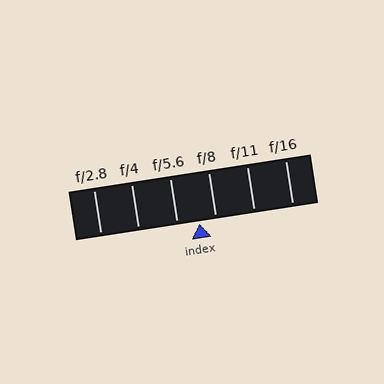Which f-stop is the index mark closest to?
The index mark is closest to f/8.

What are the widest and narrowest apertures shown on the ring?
The widest aperture shown is f/2.8 and the narrowest is f/16.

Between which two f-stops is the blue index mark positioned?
The index mark is between f/5.6 and f/8.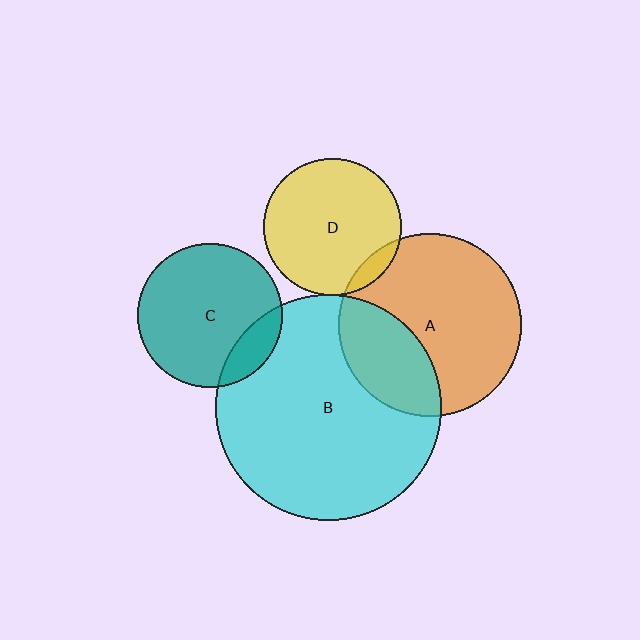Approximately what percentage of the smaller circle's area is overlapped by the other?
Approximately 15%.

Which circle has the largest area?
Circle B (cyan).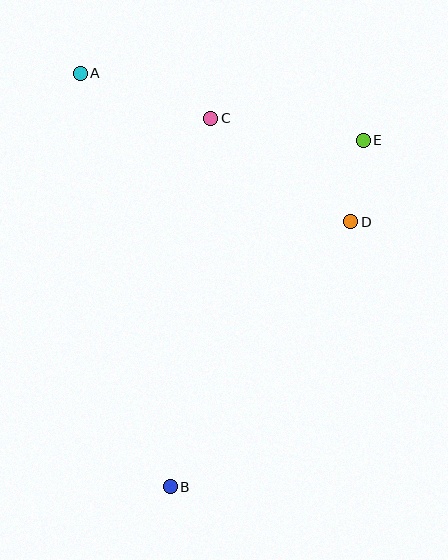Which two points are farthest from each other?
Points A and B are farthest from each other.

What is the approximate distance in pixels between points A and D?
The distance between A and D is approximately 309 pixels.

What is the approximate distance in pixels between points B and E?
The distance between B and E is approximately 397 pixels.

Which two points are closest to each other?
Points D and E are closest to each other.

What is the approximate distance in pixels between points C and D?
The distance between C and D is approximately 174 pixels.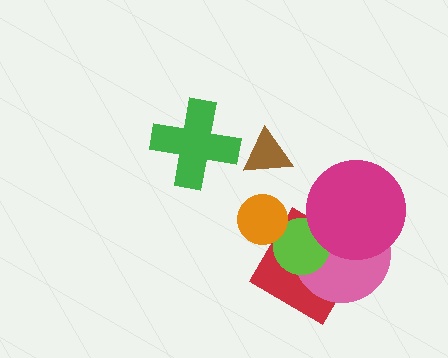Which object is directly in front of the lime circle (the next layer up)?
The magenta circle is directly in front of the lime circle.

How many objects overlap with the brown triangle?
0 objects overlap with the brown triangle.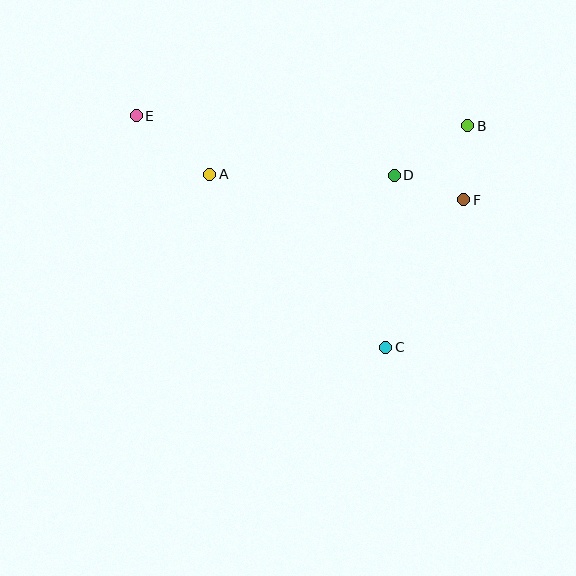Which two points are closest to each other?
Points D and F are closest to each other.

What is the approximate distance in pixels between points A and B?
The distance between A and B is approximately 263 pixels.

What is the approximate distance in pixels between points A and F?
The distance between A and F is approximately 255 pixels.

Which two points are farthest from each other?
Points C and E are farthest from each other.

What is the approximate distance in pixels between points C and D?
The distance between C and D is approximately 172 pixels.